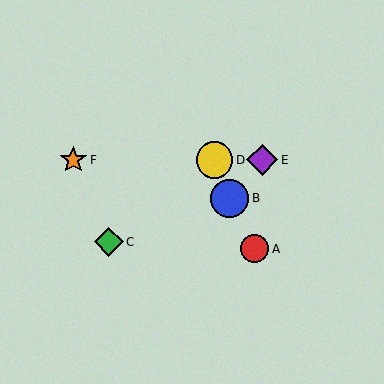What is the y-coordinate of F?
Object F is at y≈160.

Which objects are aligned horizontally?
Objects D, E, F are aligned horizontally.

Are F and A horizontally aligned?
No, F is at y≈160 and A is at y≈249.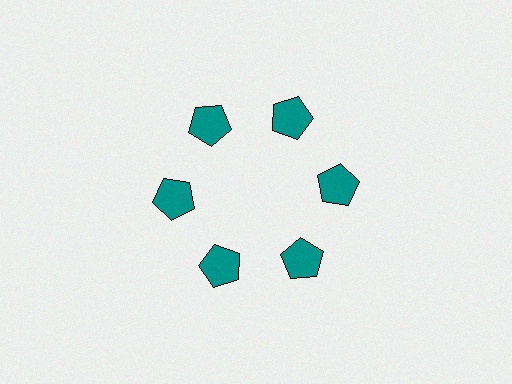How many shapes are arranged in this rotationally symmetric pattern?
There are 6 shapes, arranged in 6 groups of 1.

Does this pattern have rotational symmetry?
Yes, this pattern has 6-fold rotational symmetry. It looks the same after rotating 60 degrees around the center.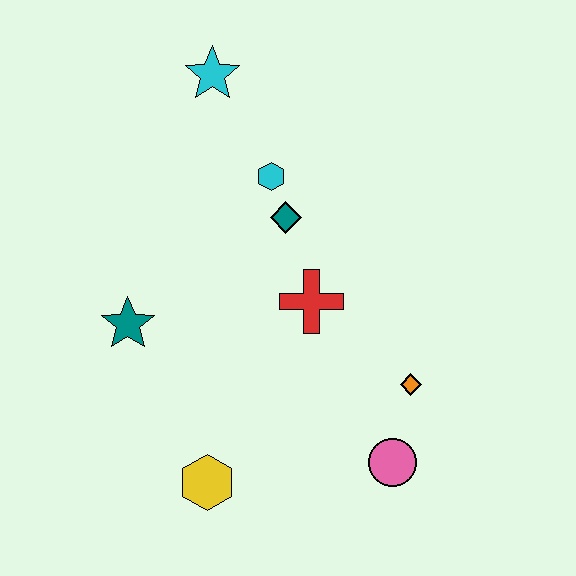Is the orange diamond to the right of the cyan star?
Yes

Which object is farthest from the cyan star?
The pink circle is farthest from the cyan star.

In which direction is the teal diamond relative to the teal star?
The teal diamond is to the right of the teal star.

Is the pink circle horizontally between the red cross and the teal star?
No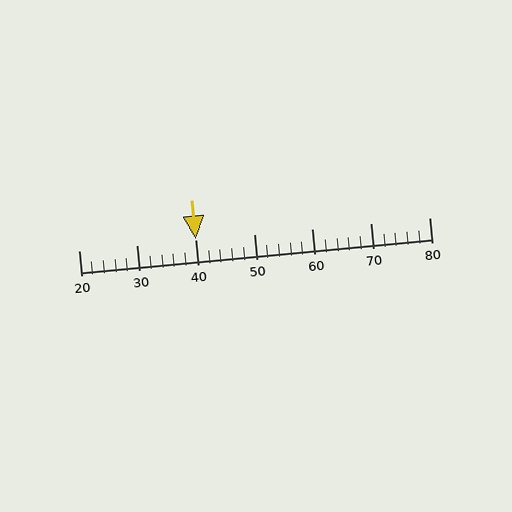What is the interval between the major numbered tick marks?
The major tick marks are spaced 10 units apart.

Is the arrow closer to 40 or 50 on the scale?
The arrow is closer to 40.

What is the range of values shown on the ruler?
The ruler shows values from 20 to 80.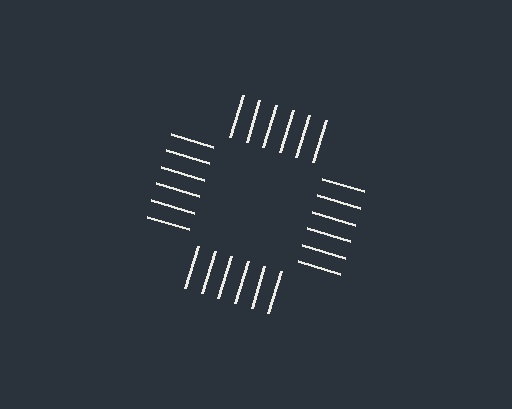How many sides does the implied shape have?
4 sides — the line-ends trace a square.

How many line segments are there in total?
24 — 6 along each of the 4 edges.